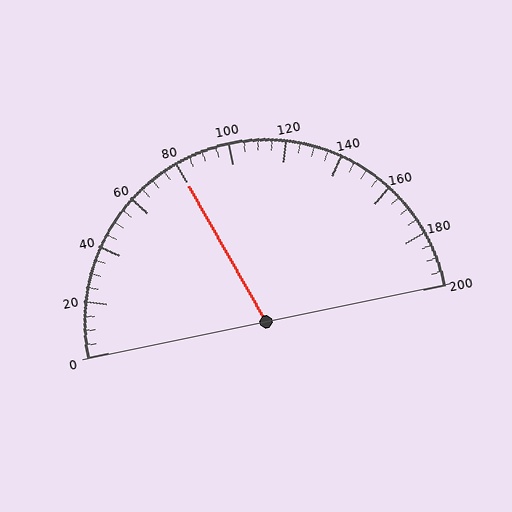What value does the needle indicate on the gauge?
The needle indicates approximately 80.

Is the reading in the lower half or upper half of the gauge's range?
The reading is in the lower half of the range (0 to 200).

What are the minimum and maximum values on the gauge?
The gauge ranges from 0 to 200.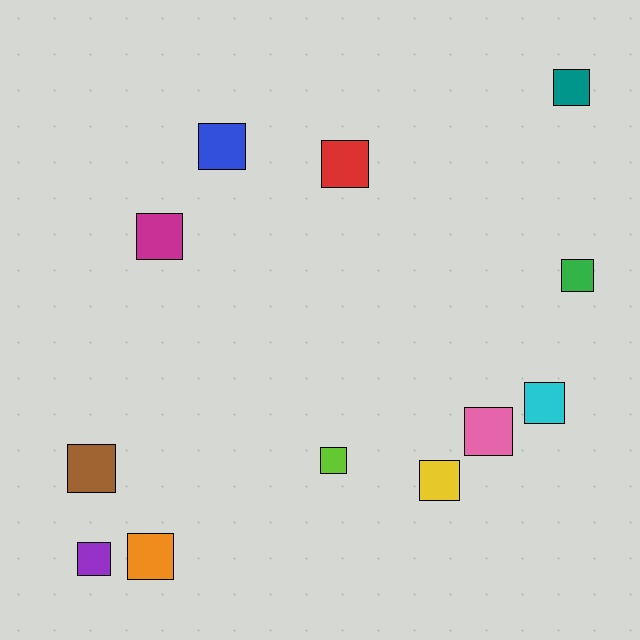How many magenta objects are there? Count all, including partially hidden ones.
There is 1 magenta object.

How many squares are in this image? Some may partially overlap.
There are 12 squares.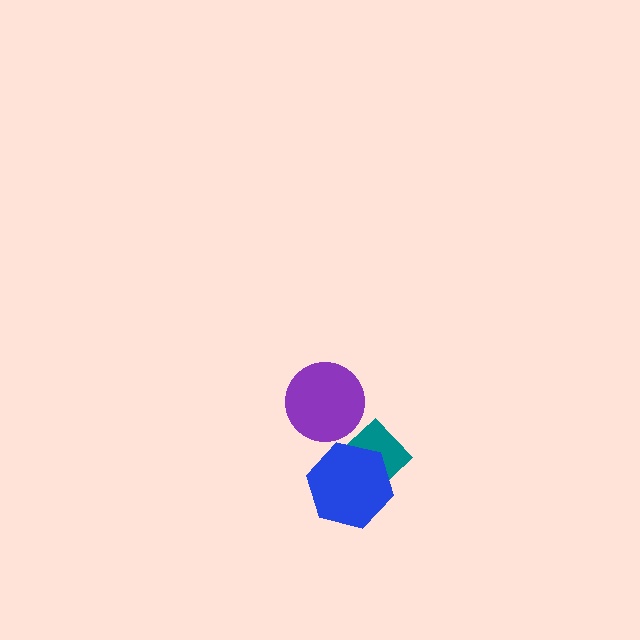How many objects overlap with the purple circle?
0 objects overlap with the purple circle.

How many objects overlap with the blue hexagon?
1 object overlaps with the blue hexagon.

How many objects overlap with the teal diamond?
1 object overlaps with the teal diamond.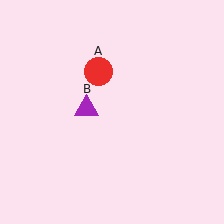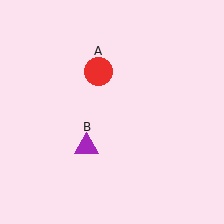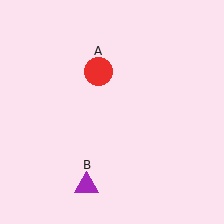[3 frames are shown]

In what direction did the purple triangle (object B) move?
The purple triangle (object B) moved down.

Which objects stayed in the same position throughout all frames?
Red circle (object A) remained stationary.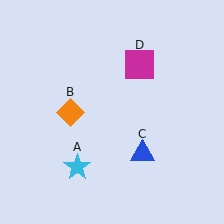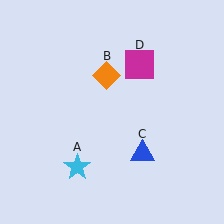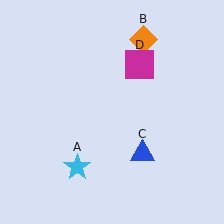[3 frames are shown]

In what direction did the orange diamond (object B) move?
The orange diamond (object B) moved up and to the right.